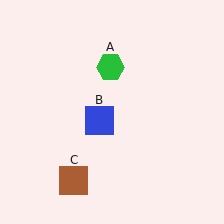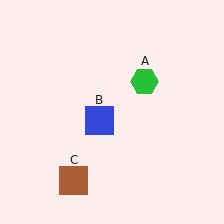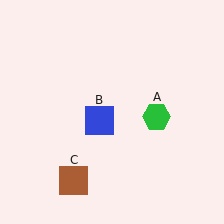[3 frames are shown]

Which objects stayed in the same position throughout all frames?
Blue square (object B) and brown square (object C) remained stationary.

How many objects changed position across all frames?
1 object changed position: green hexagon (object A).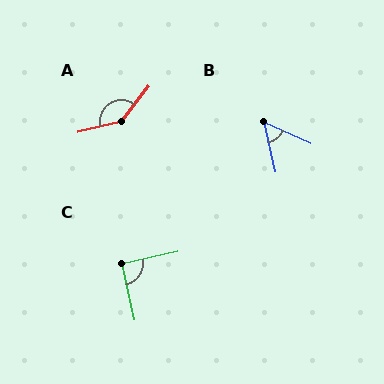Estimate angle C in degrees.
Approximately 90 degrees.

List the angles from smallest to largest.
B (54°), C (90°), A (141°).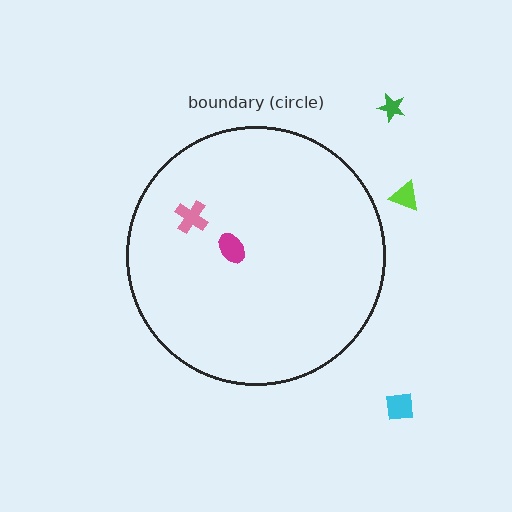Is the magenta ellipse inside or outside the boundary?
Inside.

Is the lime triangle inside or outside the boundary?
Outside.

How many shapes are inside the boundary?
2 inside, 3 outside.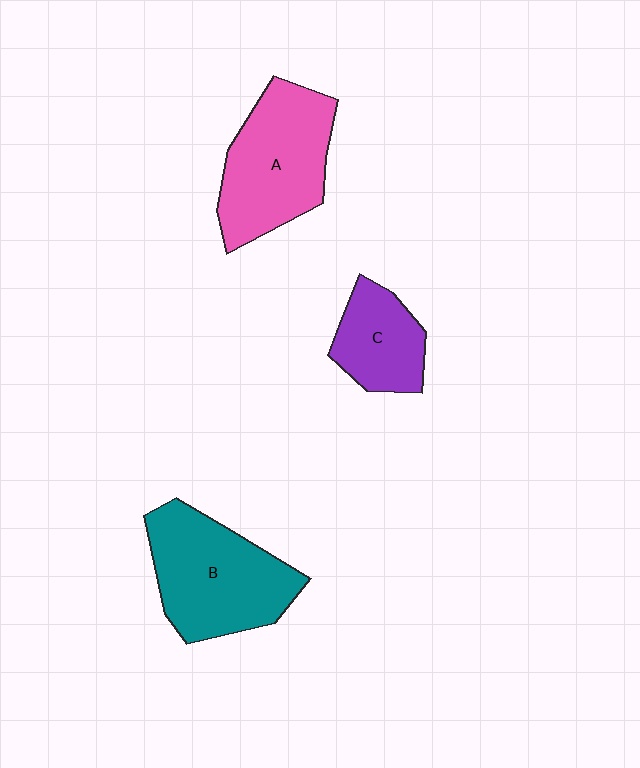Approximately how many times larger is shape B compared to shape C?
Approximately 1.8 times.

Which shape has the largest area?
Shape B (teal).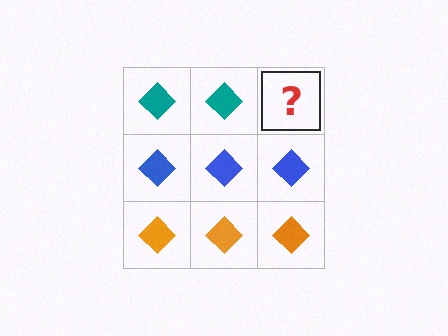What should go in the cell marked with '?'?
The missing cell should contain a teal diamond.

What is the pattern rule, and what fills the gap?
The rule is that each row has a consistent color. The gap should be filled with a teal diamond.